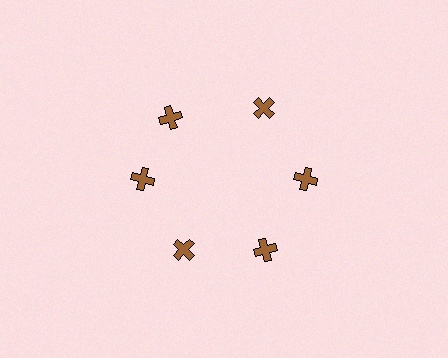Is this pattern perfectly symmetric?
No. The 6 brown crosses are arranged in a ring, but one element near the 11 o'clock position is rotated out of alignment along the ring, breaking the 6-fold rotational symmetry.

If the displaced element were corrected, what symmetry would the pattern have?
It would have 6-fold rotational symmetry — the pattern would map onto itself every 60 degrees.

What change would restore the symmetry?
The symmetry would be restored by rotating it back into even spacing with its neighbors so that all 6 crosses sit at equal angles and equal distance from the center.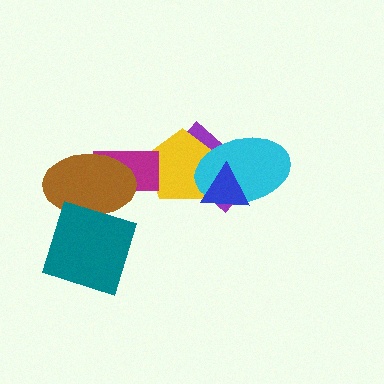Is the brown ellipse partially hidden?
Yes, it is partially covered by another shape.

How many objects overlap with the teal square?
1 object overlaps with the teal square.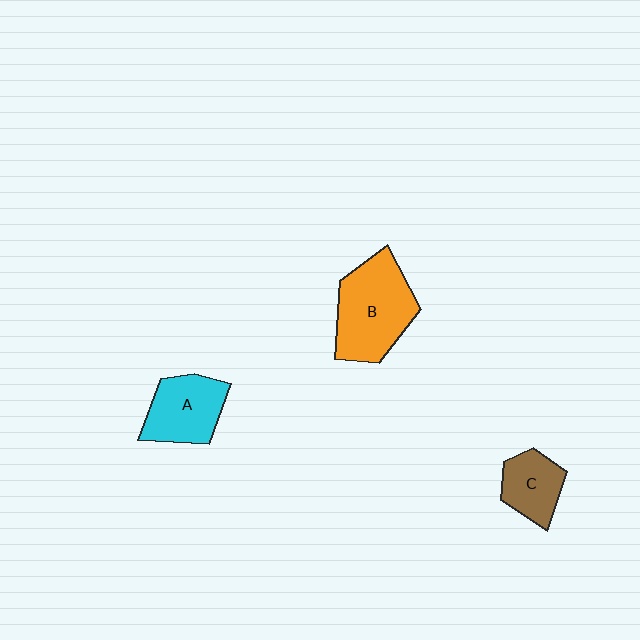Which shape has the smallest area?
Shape C (brown).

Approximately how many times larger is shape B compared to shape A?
Approximately 1.4 times.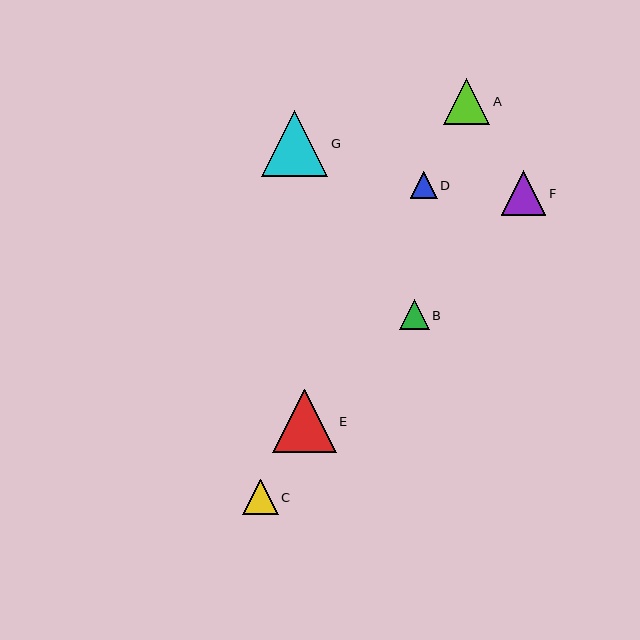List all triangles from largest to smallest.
From largest to smallest: G, E, A, F, C, B, D.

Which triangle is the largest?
Triangle G is the largest with a size of approximately 67 pixels.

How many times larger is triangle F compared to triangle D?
Triangle F is approximately 1.6 times the size of triangle D.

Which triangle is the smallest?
Triangle D is the smallest with a size of approximately 27 pixels.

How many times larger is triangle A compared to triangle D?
Triangle A is approximately 1.7 times the size of triangle D.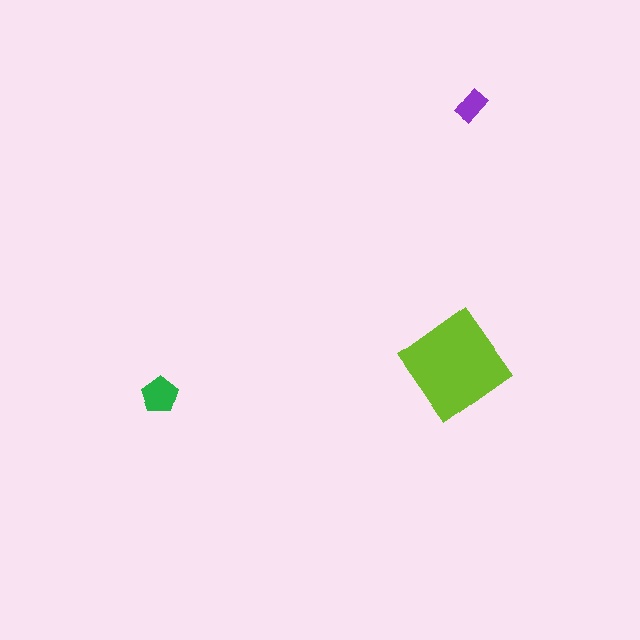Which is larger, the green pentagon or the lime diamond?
The lime diamond.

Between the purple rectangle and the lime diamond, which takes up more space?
The lime diamond.